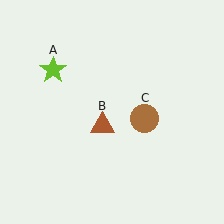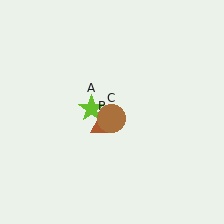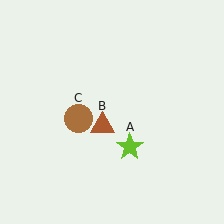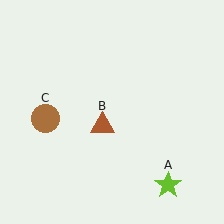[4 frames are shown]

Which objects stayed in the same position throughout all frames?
Brown triangle (object B) remained stationary.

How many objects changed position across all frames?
2 objects changed position: lime star (object A), brown circle (object C).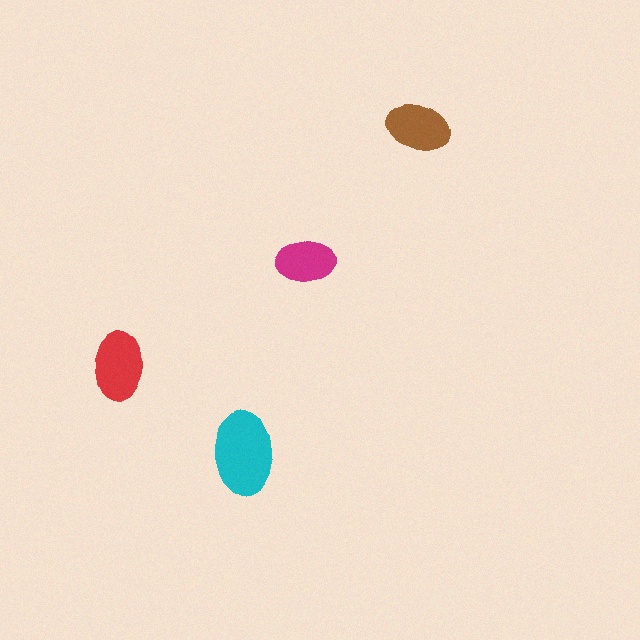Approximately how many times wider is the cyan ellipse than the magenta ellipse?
About 1.5 times wider.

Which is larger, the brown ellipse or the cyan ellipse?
The cyan one.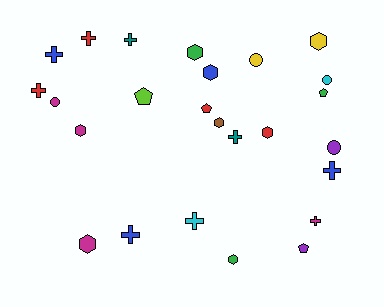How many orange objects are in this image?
There are no orange objects.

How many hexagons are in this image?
There are 8 hexagons.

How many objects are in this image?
There are 25 objects.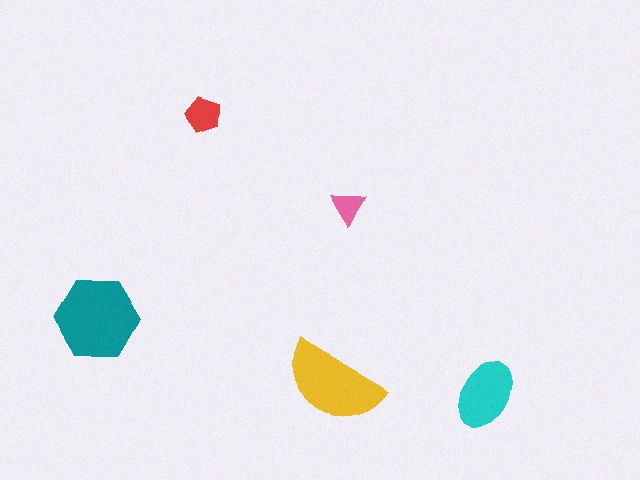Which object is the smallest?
The pink triangle.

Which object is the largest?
The teal hexagon.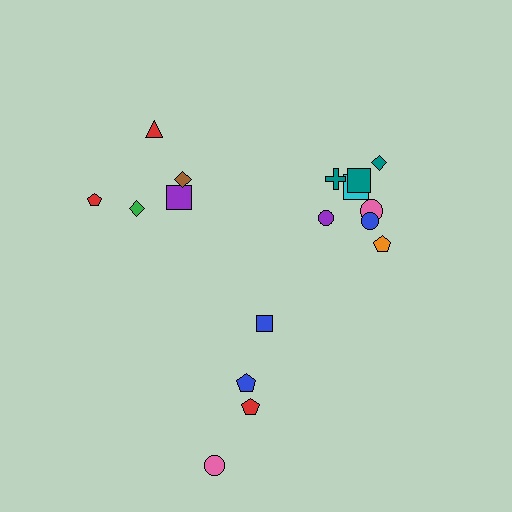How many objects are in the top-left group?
There are 5 objects.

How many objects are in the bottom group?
There are 4 objects.